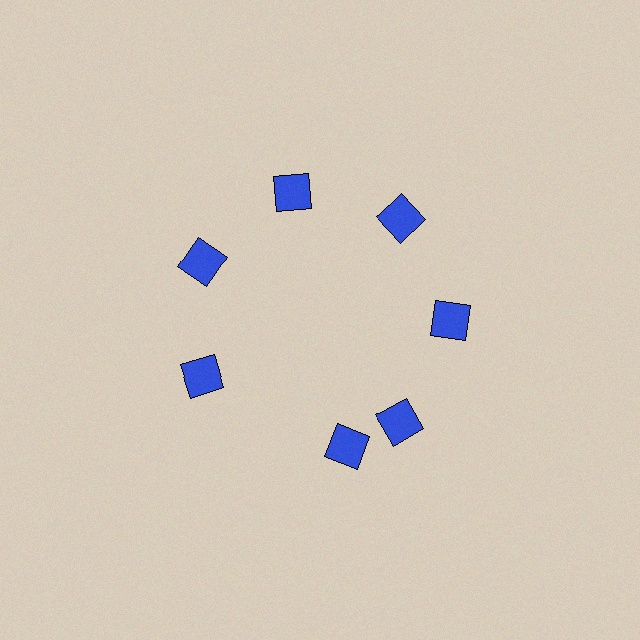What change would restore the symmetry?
The symmetry would be restored by rotating it back into even spacing with its neighbors so that all 7 diamonds sit at equal angles and equal distance from the center.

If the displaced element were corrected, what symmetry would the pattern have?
It would have 7-fold rotational symmetry — the pattern would map onto itself every 51 degrees.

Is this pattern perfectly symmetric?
No. The 7 blue diamonds are arranged in a ring, but one element near the 6 o'clock position is rotated out of alignment along the ring, breaking the 7-fold rotational symmetry.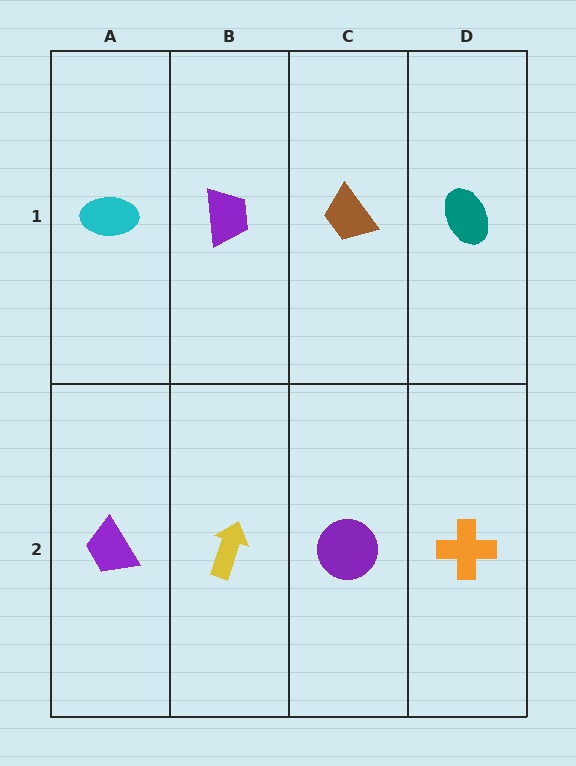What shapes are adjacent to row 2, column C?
A brown trapezoid (row 1, column C), a yellow arrow (row 2, column B), an orange cross (row 2, column D).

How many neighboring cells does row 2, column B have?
3.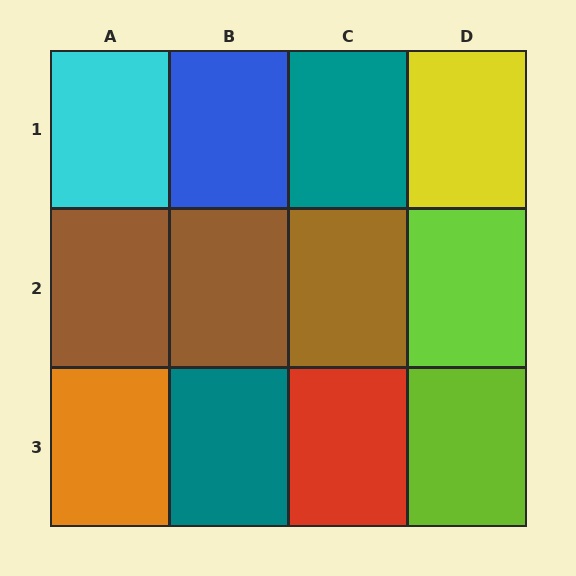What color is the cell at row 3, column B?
Teal.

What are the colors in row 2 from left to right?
Brown, brown, brown, lime.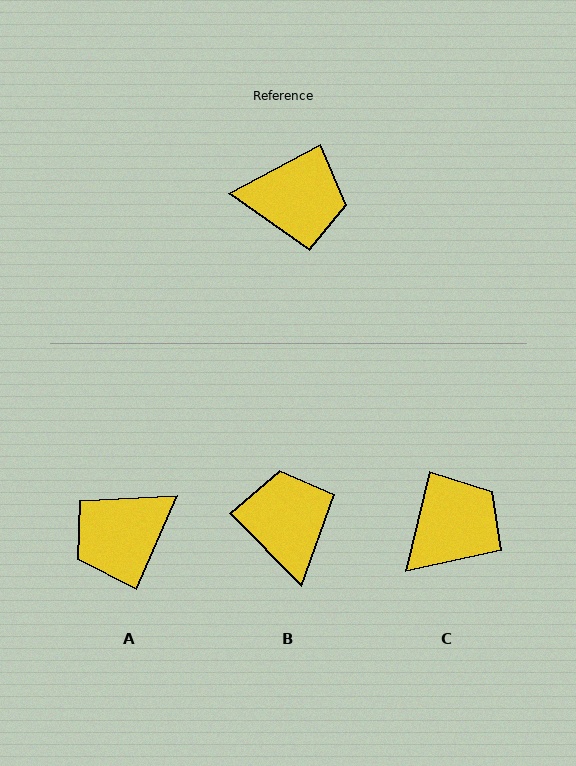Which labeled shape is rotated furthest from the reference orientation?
A, about 142 degrees away.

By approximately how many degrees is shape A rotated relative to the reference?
Approximately 142 degrees clockwise.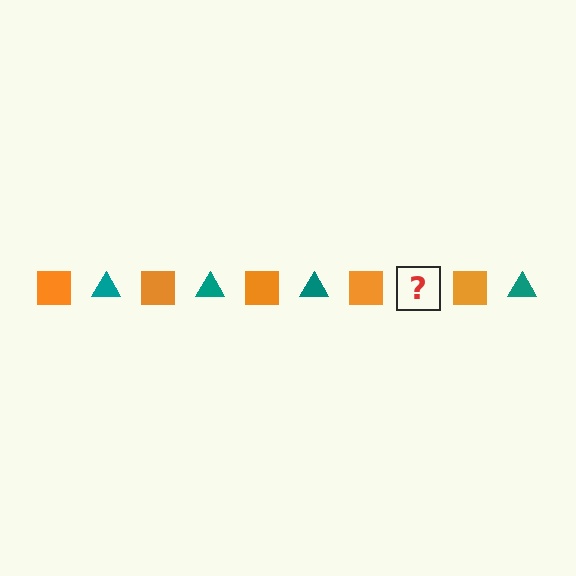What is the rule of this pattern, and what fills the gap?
The rule is that the pattern alternates between orange square and teal triangle. The gap should be filled with a teal triangle.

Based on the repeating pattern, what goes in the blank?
The blank should be a teal triangle.